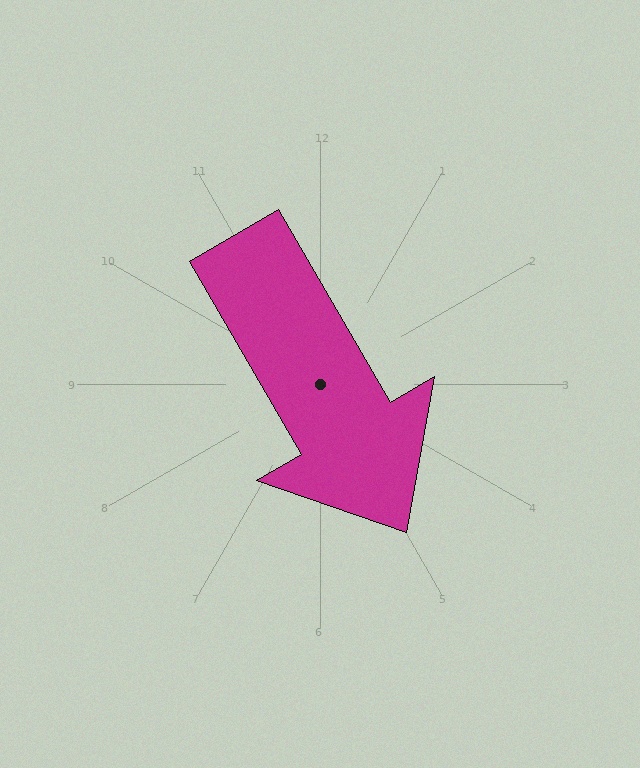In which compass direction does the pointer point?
Southeast.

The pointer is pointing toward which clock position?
Roughly 5 o'clock.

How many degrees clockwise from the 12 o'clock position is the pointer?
Approximately 150 degrees.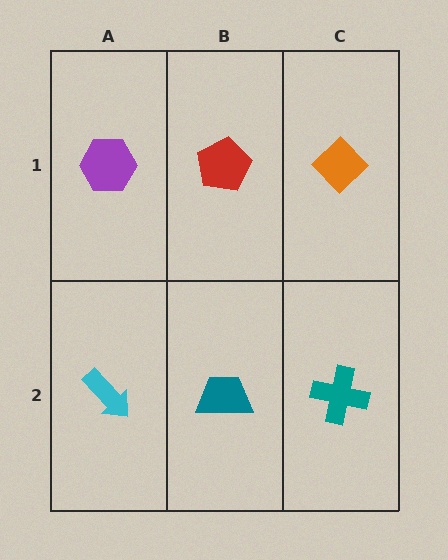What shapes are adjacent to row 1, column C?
A teal cross (row 2, column C), a red pentagon (row 1, column B).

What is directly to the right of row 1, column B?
An orange diamond.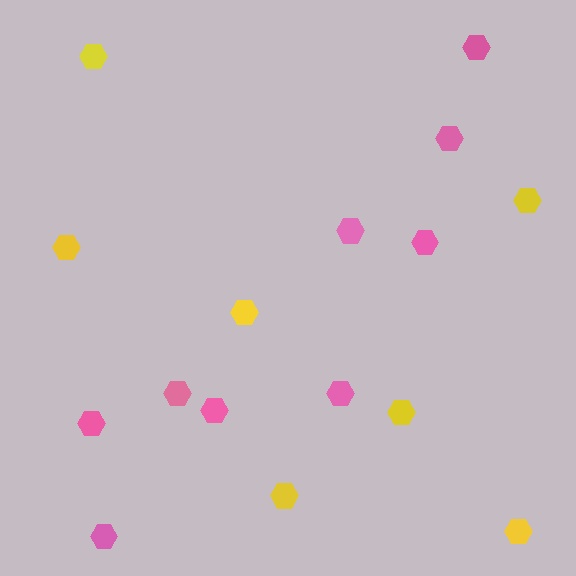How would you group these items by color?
There are 2 groups: one group of pink hexagons (9) and one group of yellow hexagons (7).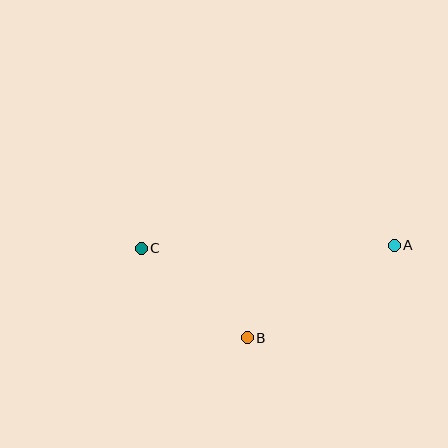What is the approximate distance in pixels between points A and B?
The distance between A and B is approximately 174 pixels.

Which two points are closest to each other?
Points B and C are closest to each other.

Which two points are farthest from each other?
Points A and C are farthest from each other.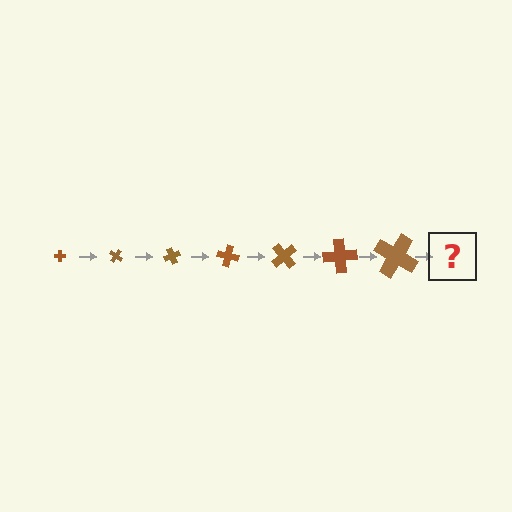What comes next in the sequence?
The next element should be a cross, larger than the previous one and rotated 245 degrees from the start.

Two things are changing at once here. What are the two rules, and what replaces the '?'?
The two rules are that the cross grows larger each step and it rotates 35 degrees each step. The '?' should be a cross, larger than the previous one and rotated 245 degrees from the start.